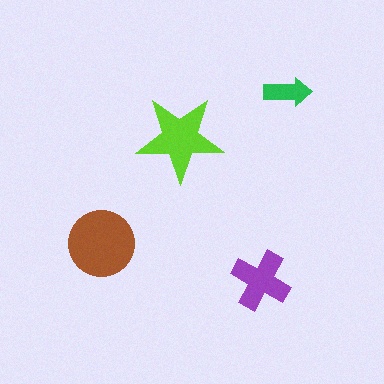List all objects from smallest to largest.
The green arrow, the purple cross, the lime star, the brown circle.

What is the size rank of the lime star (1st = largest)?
2nd.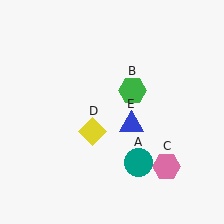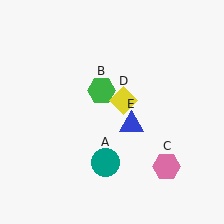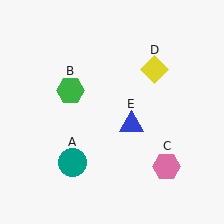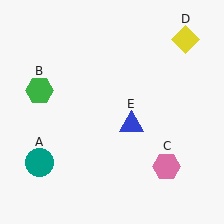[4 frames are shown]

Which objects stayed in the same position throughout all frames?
Pink hexagon (object C) and blue triangle (object E) remained stationary.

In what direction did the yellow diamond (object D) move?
The yellow diamond (object D) moved up and to the right.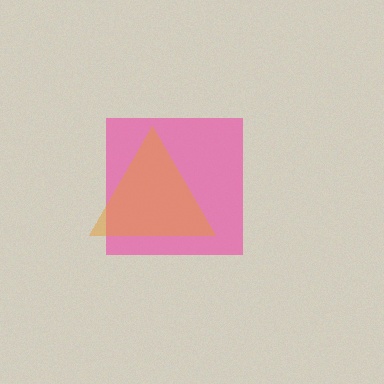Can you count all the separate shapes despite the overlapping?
Yes, there are 2 separate shapes.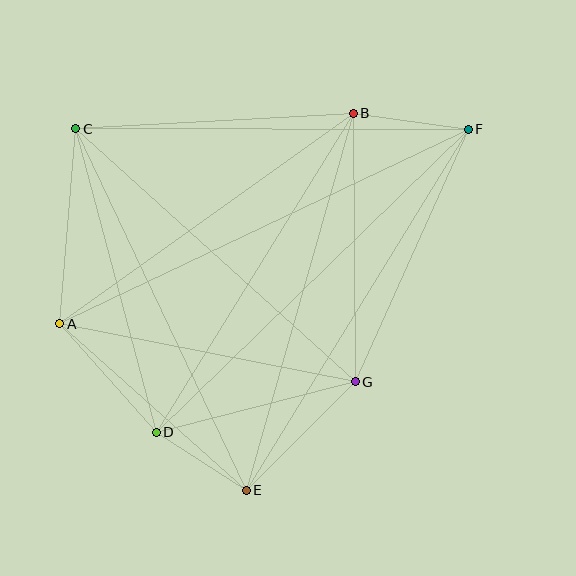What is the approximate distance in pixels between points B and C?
The distance between B and C is approximately 278 pixels.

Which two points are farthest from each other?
Points A and F are farthest from each other.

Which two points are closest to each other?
Points D and E are closest to each other.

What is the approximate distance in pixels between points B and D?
The distance between B and D is approximately 375 pixels.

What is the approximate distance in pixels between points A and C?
The distance between A and C is approximately 196 pixels.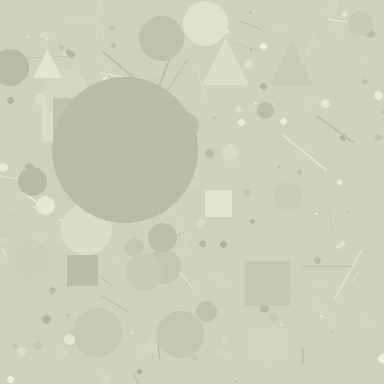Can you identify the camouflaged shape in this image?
The camouflaged shape is a circle.